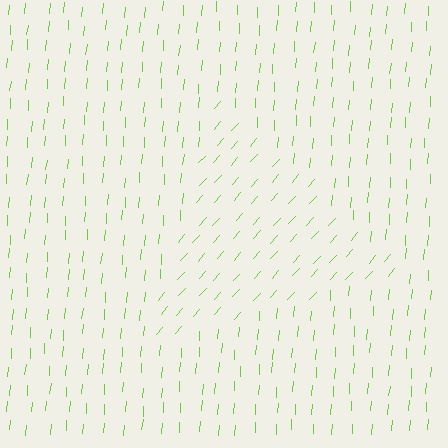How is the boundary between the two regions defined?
The boundary is defined purely by a change in line orientation (approximately 37 degrees difference). All lines are the same color and thickness.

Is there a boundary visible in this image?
Yes, there is a texture boundary formed by a change in line orientation.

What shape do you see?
I see a triangle.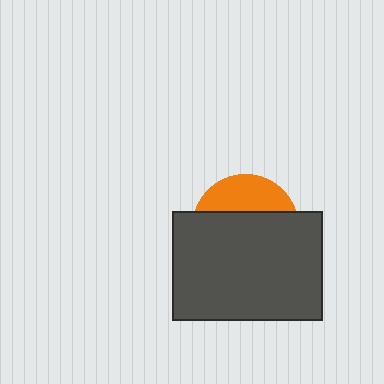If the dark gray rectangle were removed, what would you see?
You would see the complete orange circle.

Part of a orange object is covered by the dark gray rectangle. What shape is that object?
It is a circle.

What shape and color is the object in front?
The object in front is a dark gray rectangle.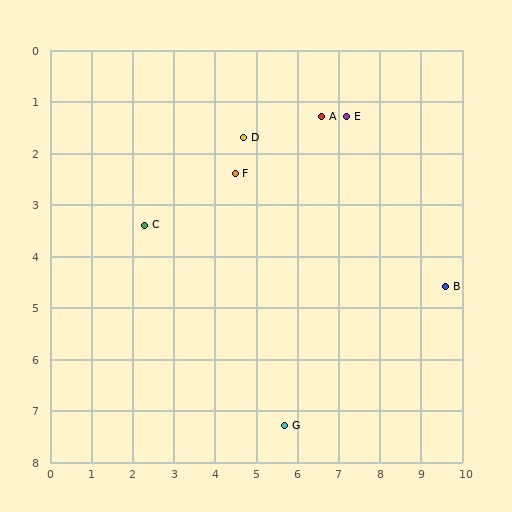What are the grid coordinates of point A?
Point A is at approximately (6.6, 1.3).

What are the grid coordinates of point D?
Point D is at approximately (4.7, 1.7).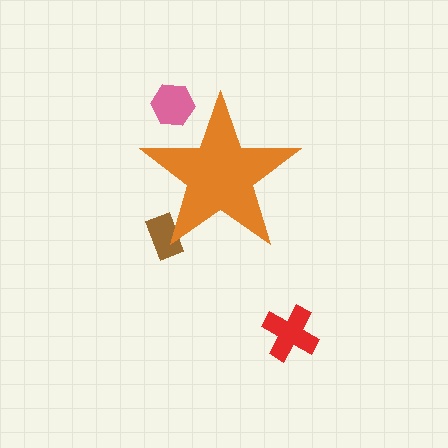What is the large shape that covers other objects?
An orange star.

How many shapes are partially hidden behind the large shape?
2 shapes are partially hidden.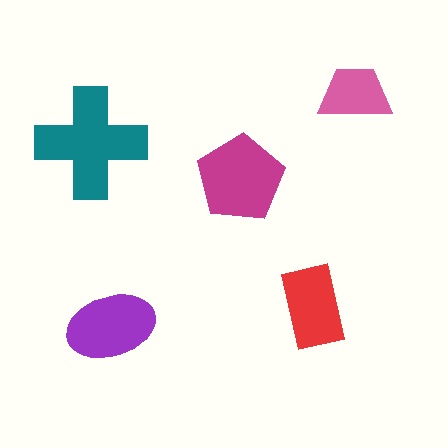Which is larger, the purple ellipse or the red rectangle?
The purple ellipse.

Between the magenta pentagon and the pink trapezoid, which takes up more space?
The magenta pentagon.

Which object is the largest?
The teal cross.